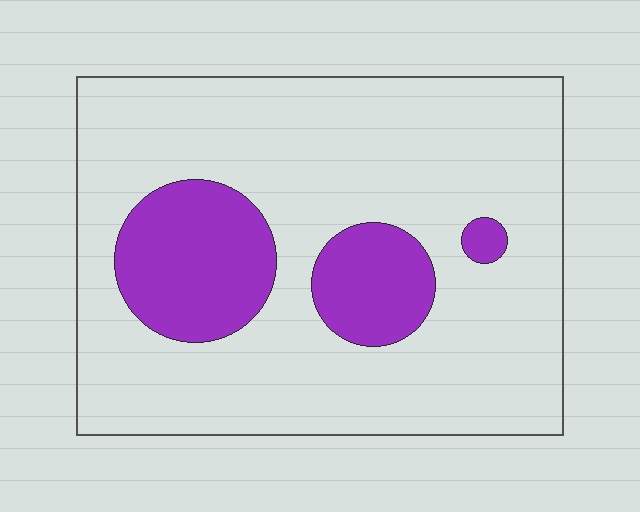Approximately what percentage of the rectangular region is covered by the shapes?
Approximately 20%.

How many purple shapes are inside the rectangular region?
3.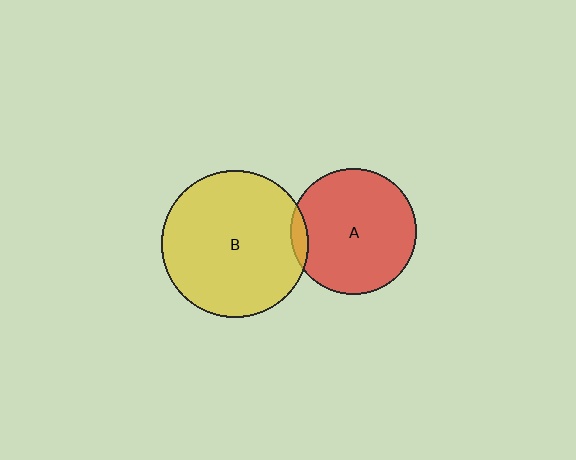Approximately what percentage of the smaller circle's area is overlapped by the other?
Approximately 5%.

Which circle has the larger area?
Circle B (yellow).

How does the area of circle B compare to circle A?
Approximately 1.3 times.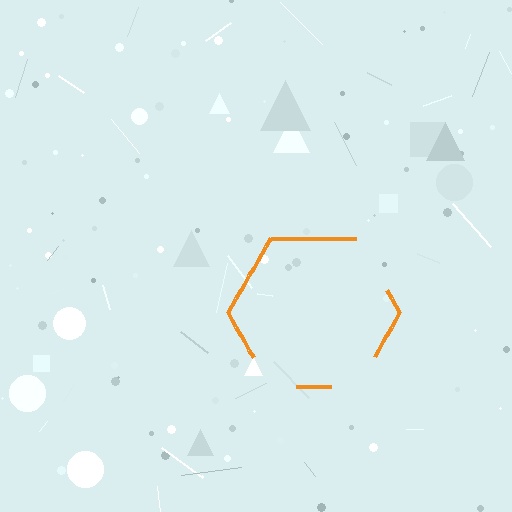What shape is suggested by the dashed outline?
The dashed outline suggests a hexagon.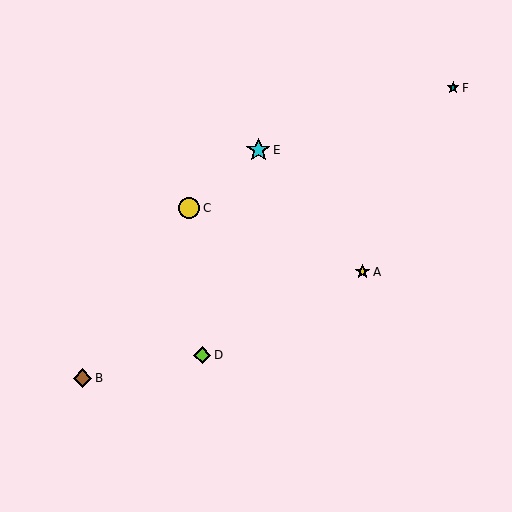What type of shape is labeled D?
Shape D is a lime diamond.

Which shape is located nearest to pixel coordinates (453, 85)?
The teal star (labeled F) at (453, 88) is nearest to that location.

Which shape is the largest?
The cyan star (labeled E) is the largest.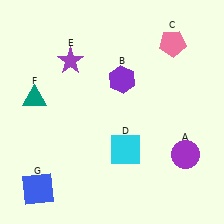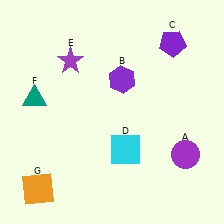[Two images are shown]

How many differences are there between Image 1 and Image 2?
There are 2 differences between the two images.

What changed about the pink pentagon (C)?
In Image 1, C is pink. In Image 2, it changed to purple.